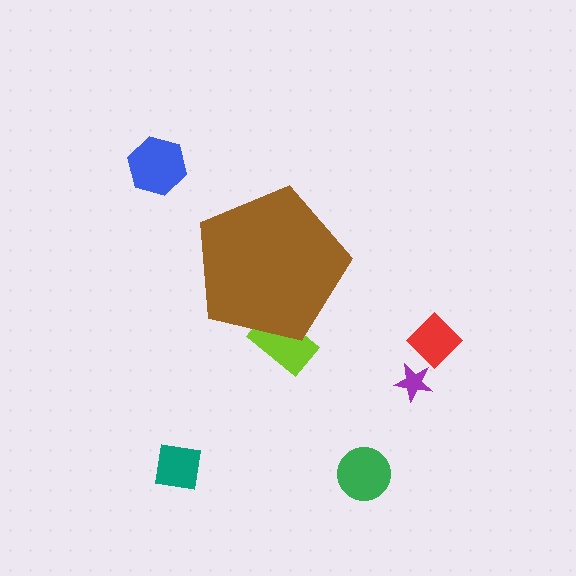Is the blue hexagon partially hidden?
No, the blue hexagon is fully visible.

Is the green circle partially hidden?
No, the green circle is fully visible.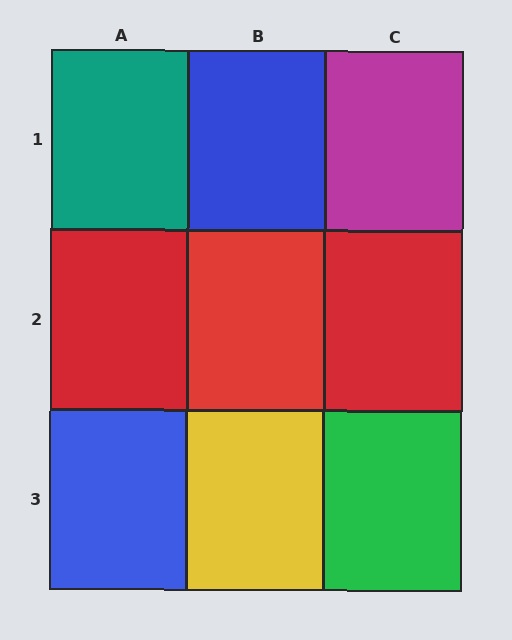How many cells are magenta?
1 cell is magenta.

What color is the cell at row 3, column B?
Yellow.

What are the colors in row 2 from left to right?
Red, red, red.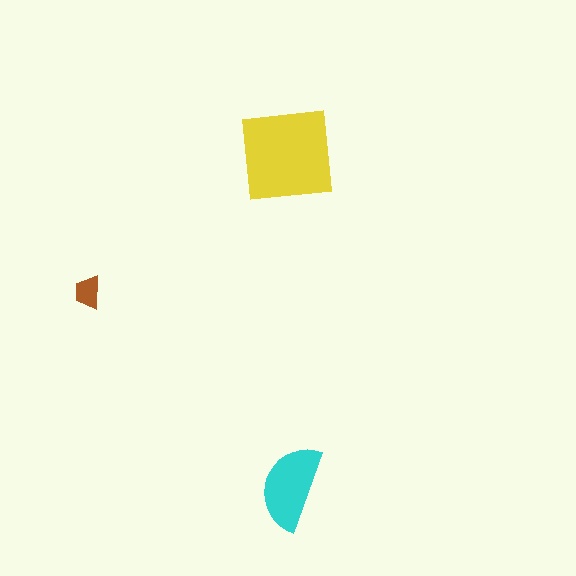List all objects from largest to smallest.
The yellow square, the cyan semicircle, the brown trapezoid.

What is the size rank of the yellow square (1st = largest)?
1st.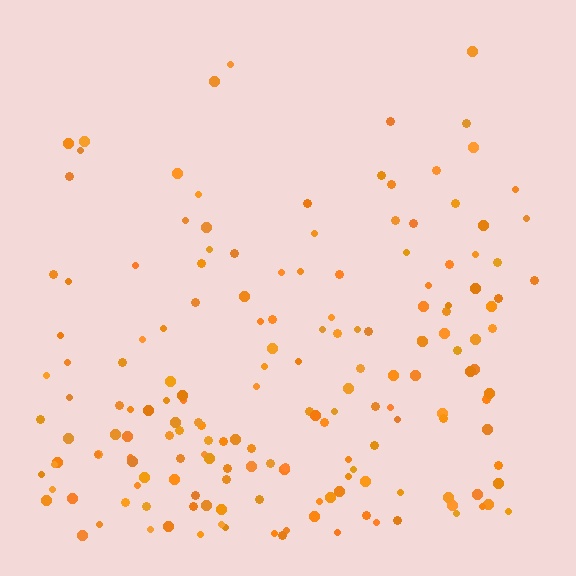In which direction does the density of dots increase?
From top to bottom, with the bottom side densest.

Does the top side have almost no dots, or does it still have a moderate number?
Still a moderate number, just noticeably fewer than the bottom.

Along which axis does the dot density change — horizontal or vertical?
Vertical.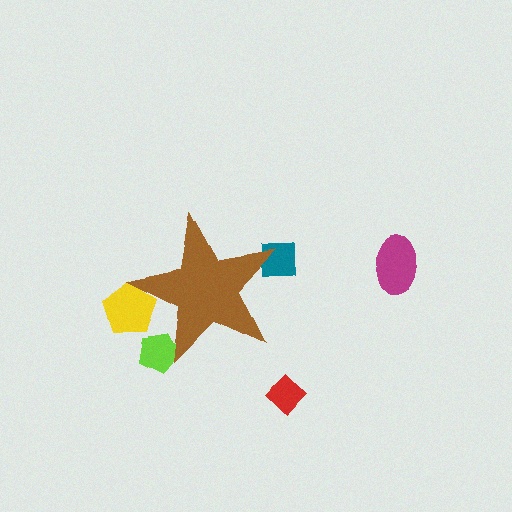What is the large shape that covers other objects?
A brown star.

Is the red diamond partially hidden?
No, the red diamond is fully visible.